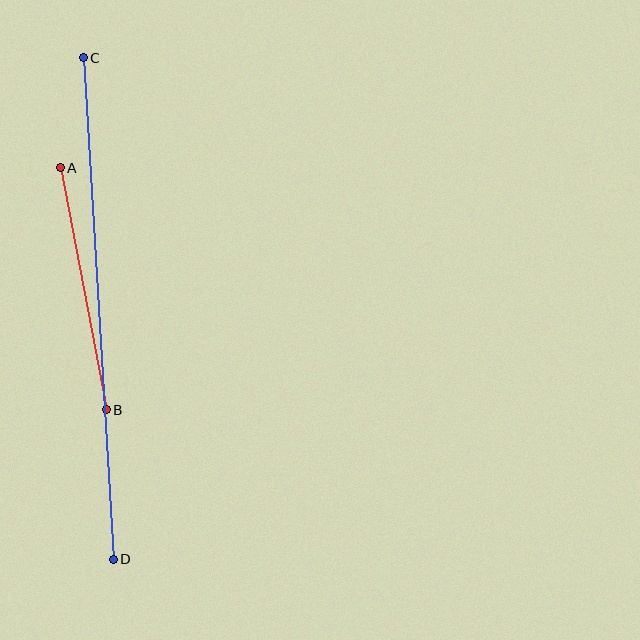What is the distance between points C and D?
The distance is approximately 503 pixels.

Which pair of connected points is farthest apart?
Points C and D are farthest apart.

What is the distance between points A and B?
The distance is approximately 246 pixels.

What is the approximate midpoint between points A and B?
The midpoint is at approximately (83, 289) pixels.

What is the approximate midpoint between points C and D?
The midpoint is at approximately (98, 309) pixels.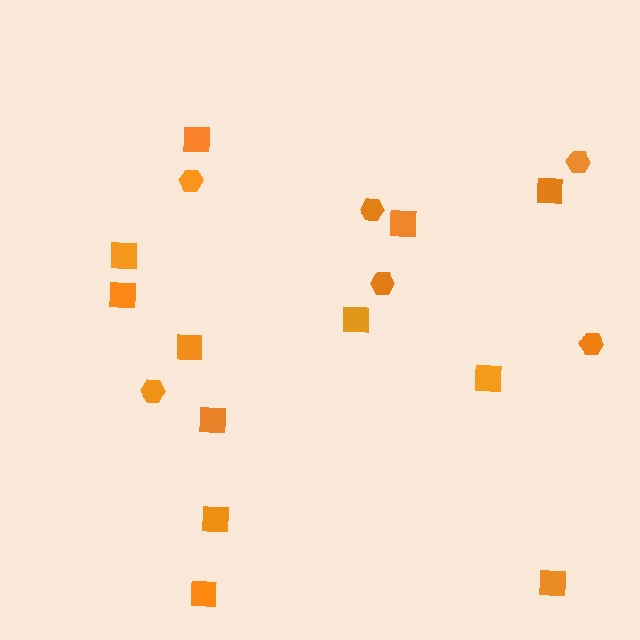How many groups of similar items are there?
There are 2 groups: one group of squares (12) and one group of hexagons (6).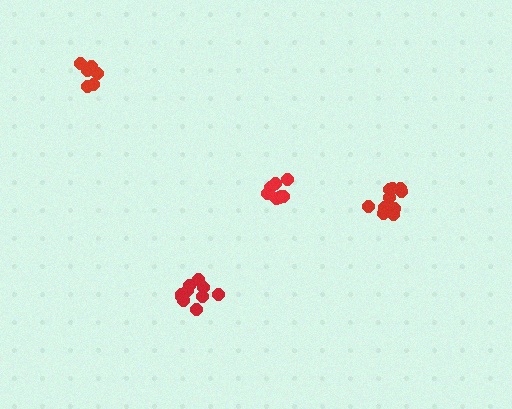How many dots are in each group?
Group 1: 12 dots, Group 2: 8 dots, Group 3: 6 dots, Group 4: 10 dots (36 total).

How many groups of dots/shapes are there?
There are 4 groups.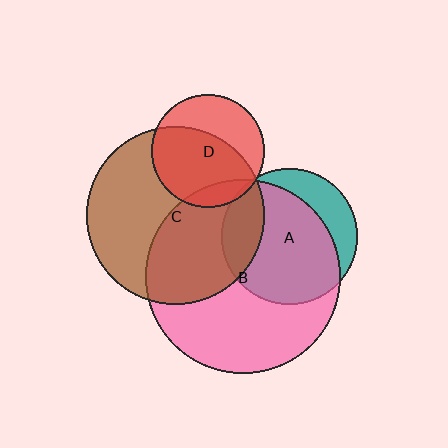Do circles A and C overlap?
Yes.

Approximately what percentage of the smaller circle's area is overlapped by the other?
Approximately 20%.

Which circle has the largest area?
Circle B (pink).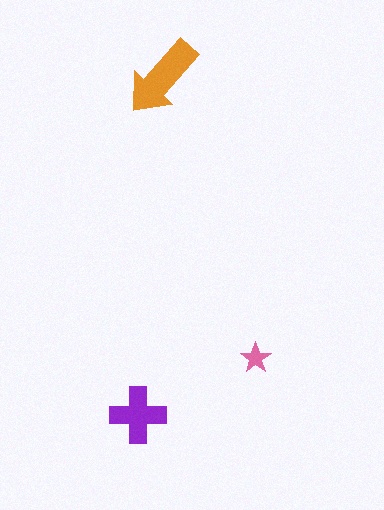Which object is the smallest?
The pink star.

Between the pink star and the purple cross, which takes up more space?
The purple cross.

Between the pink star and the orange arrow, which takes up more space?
The orange arrow.